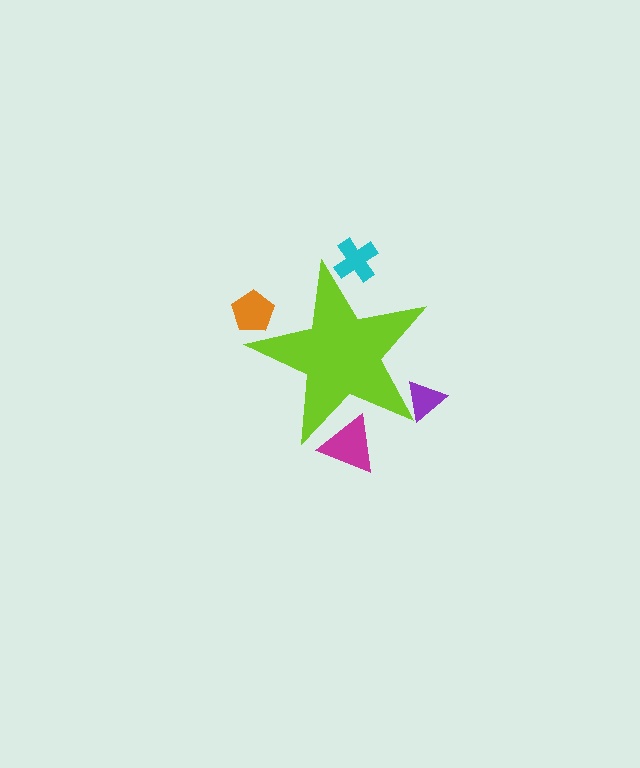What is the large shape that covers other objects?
A lime star.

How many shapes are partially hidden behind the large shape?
4 shapes are partially hidden.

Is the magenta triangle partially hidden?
Yes, the magenta triangle is partially hidden behind the lime star.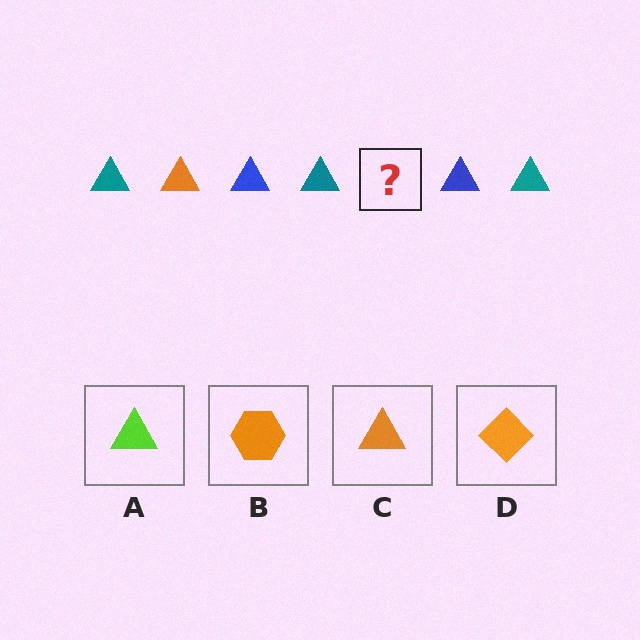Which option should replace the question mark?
Option C.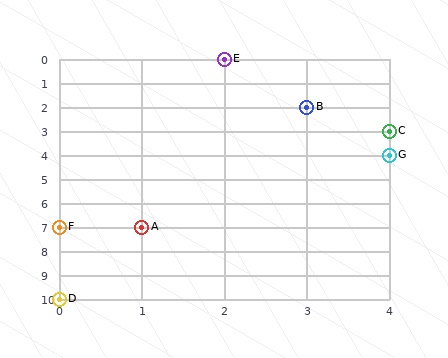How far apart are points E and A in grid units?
Points E and A are 1 column and 7 rows apart (about 7.1 grid units diagonally).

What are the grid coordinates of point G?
Point G is at grid coordinates (4, 4).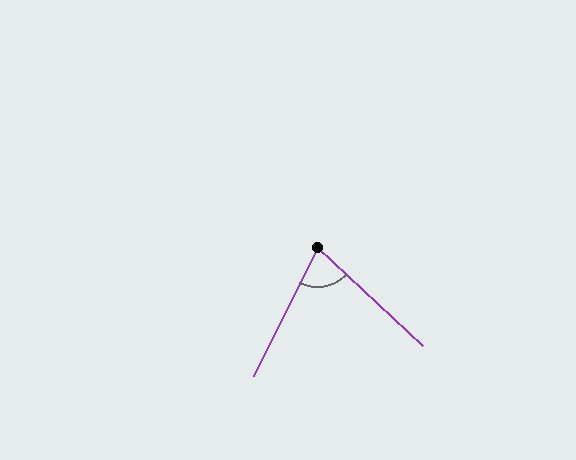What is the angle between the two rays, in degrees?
Approximately 74 degrees.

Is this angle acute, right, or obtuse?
It is acute.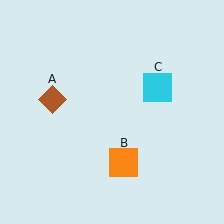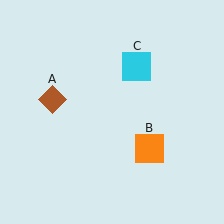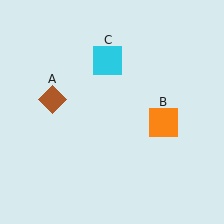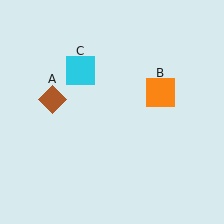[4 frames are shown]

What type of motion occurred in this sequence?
The orange square (object B), cyan square (object C) rotated counterclockwise around the center of the scene.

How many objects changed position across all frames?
2 objects changed position: orange square (object B), cyan square (object C).